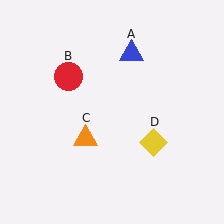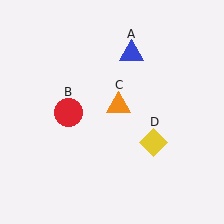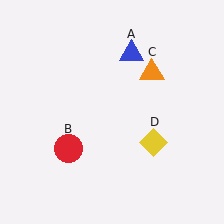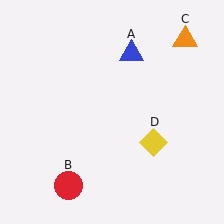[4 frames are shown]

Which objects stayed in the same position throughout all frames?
Blue triangle (object A) and yellow diamond (object D) remained stationary.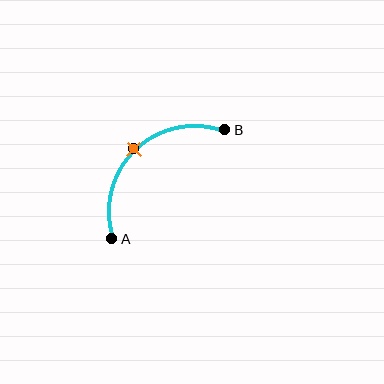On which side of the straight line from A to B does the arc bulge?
The arc bulges above and to the left of the straight line connecting A and B.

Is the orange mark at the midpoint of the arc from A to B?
Yes. The orange mark lies on the arc at equal arc-length from both A and B — it is the arc midpoint.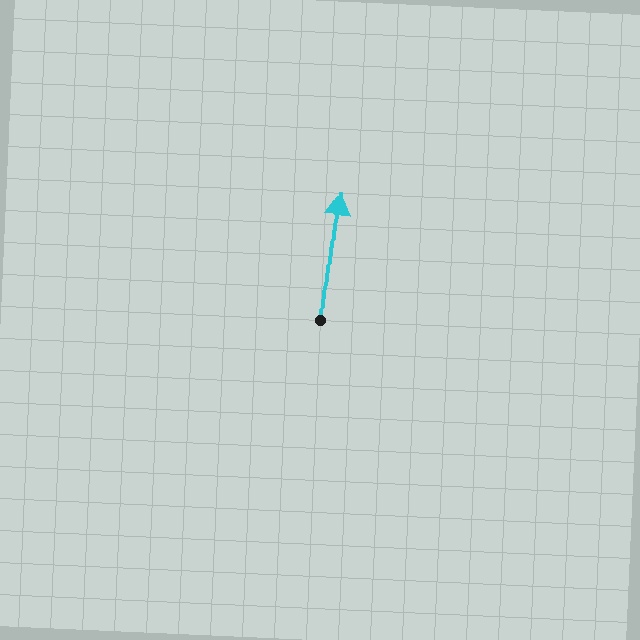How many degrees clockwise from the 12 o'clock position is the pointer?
Approximately 7 degrees.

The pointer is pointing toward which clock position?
Roughly 12 o'clock.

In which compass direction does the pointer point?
North.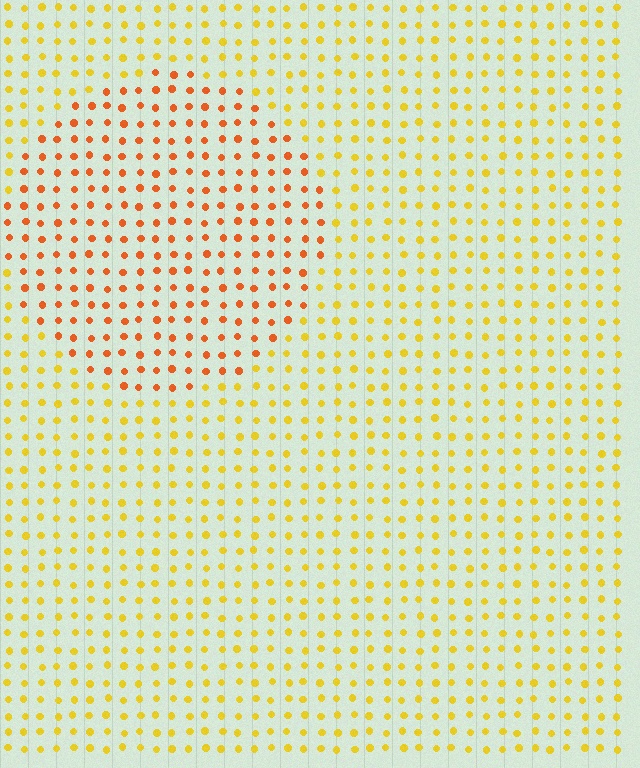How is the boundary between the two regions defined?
The boundary is defined purely by a slight shift in hue (about 34 degrees). Spacing, size, and orientation are identical on both sides.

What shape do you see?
I see a circle.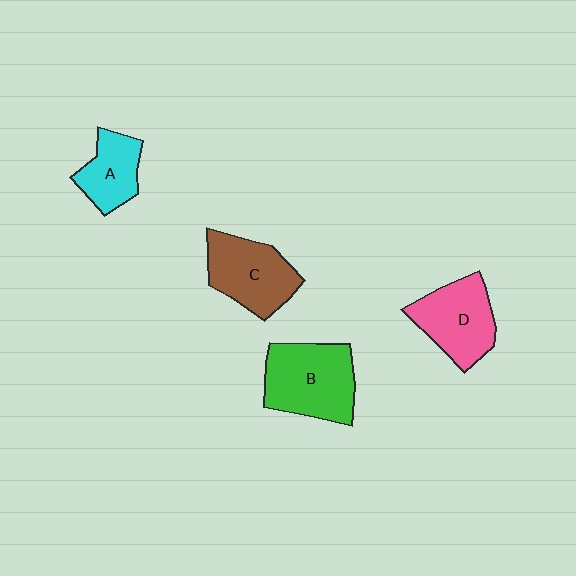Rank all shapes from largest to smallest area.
From largest to smallest: B (green), C (brown), D (pink), A (cyan).